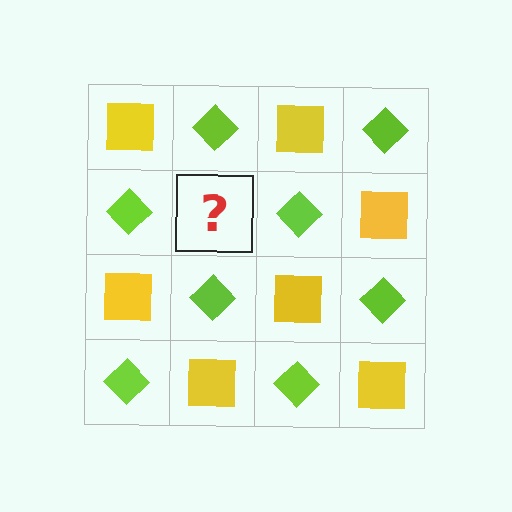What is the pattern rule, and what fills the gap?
The rule is that it alternates yellow square and lime diamond in a checkerboard pattern. The gap should be filled with a yellow square.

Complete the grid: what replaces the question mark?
The question mark should be replaced with a yellow square.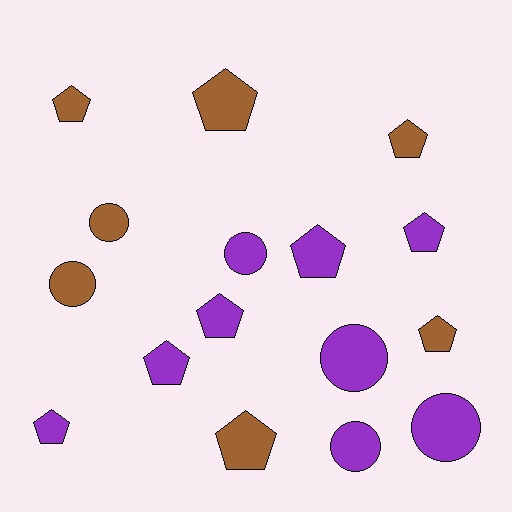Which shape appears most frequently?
Pentagon, with 10 objects.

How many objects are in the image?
There are 16 objects.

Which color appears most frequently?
Purple, with 9 objects.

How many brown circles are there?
There are 2 brown circles.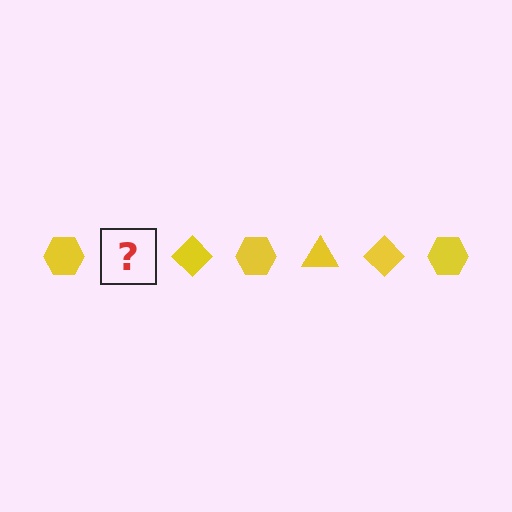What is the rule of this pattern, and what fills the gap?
The rule is that the pattern cycles through hexagon, triangle, diamond shapes in yellow. The gap should be filled with a yellow triangle.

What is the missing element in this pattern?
The missing element is a yellow triangle.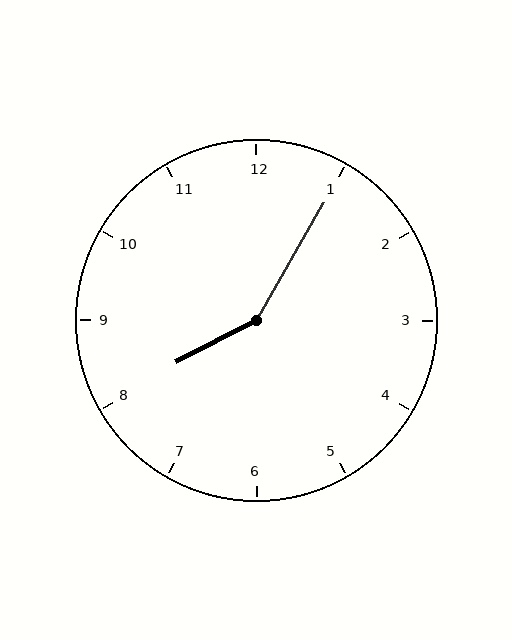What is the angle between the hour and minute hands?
Approximately 148 degrees.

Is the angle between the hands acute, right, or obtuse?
It is obtuse.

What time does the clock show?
8:05.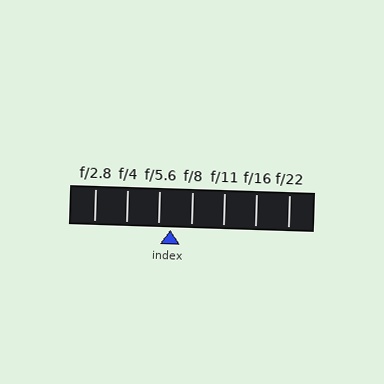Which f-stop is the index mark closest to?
The index mark is closest to f/5.6.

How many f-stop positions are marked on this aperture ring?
There are 7 f-stop positions marked.